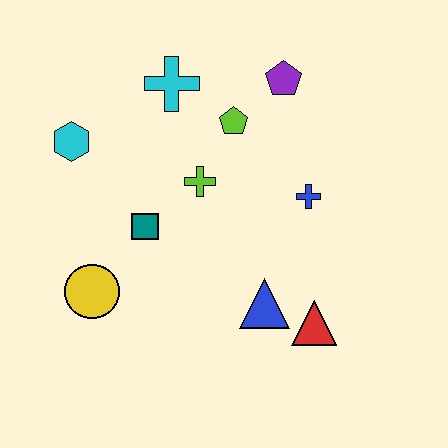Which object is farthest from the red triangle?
The cyan hexagon is farthest from the red triangle.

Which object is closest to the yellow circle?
The teal square is closest to the yellow circle.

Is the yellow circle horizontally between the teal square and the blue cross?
No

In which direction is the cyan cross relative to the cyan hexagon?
The cyan cross is to the right of the cyan hexagon.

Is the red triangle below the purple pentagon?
Yes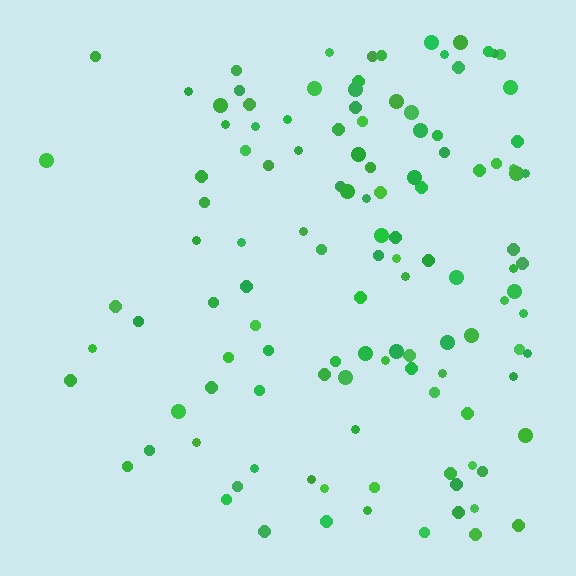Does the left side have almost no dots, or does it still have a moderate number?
Still a moderate number, just noticeably fewer than the right.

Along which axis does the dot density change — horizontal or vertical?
Horizontal.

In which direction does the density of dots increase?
From left to right, with the right side densest.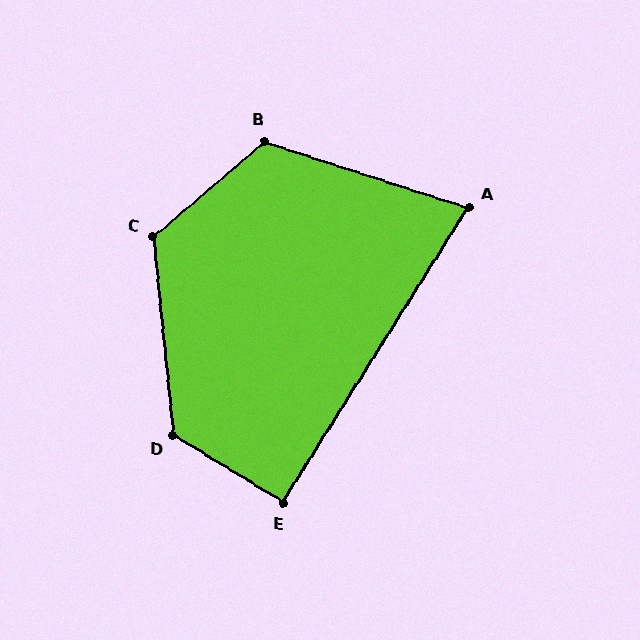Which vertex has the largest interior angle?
D, at approximately 127 degrees.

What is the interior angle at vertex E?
Approximately 91 degrees (approximately right).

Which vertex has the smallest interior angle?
A, at approximately 76 degrees.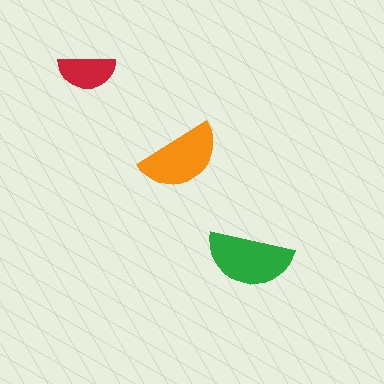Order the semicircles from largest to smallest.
the green one, the orange one, the red one.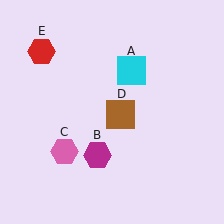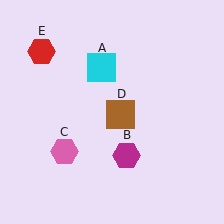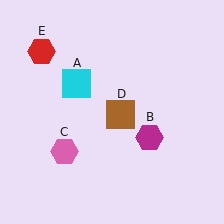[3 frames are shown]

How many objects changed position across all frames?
2 objects changed position: cyan square (object A), magenta hexagon (object B).